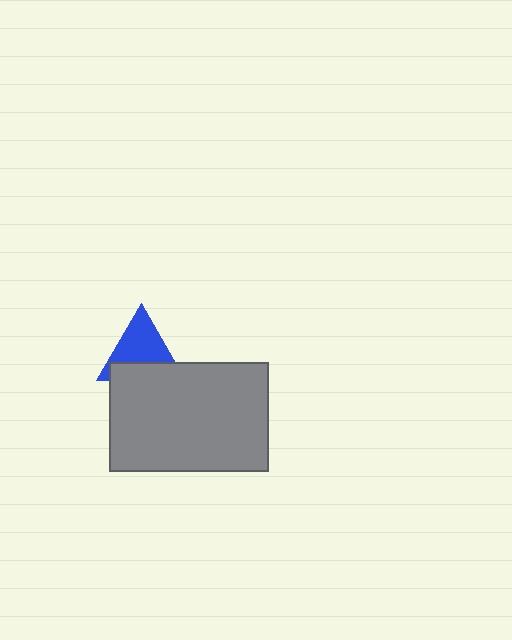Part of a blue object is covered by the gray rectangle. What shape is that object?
It is a triangle.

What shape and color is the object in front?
The object in front is a gray rectangle.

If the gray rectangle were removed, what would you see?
You would see the complete blue triangle.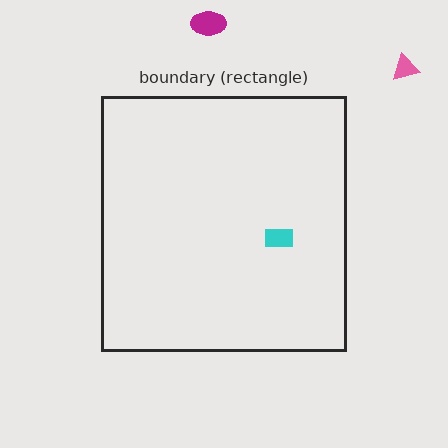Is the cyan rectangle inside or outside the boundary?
Inside.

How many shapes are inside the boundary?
1 inside, 2 outside.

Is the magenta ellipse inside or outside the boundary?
Outside.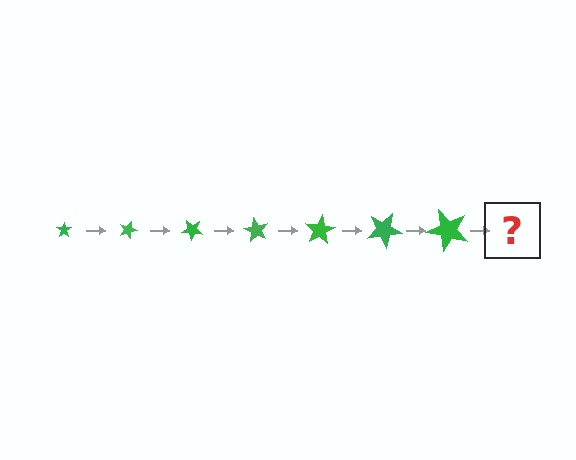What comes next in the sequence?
The next element should be a star, larger than the previous one and rotated 140 degrees from the start.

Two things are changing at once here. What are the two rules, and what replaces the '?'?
The two rules are that the star grows larger each step and it rotates 20 degrees each step. The '?' should be a star, larger than the previous one and rotated 140 degrees from the start.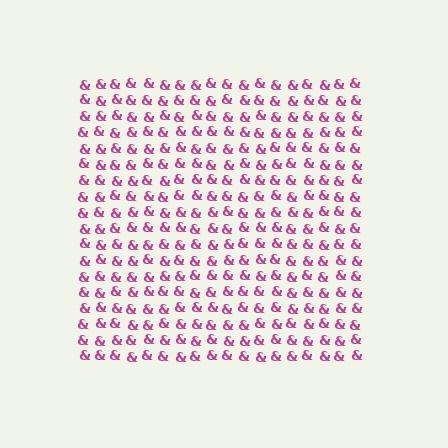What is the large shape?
The large shape is a square.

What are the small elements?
The small elements are ampersands.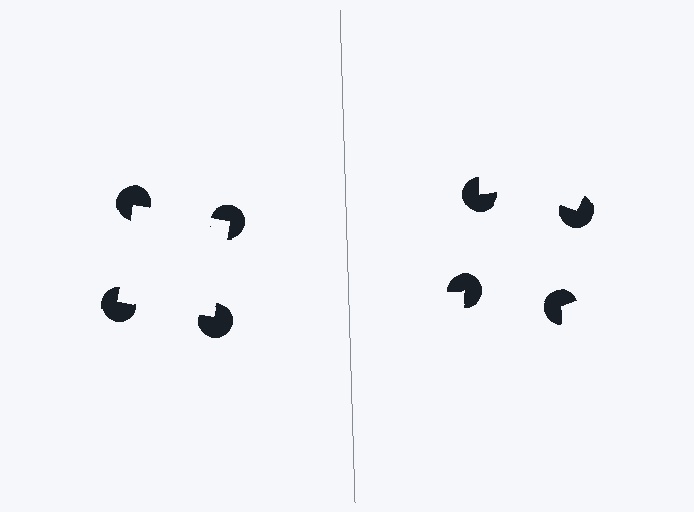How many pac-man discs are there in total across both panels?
8 — 4 on each side.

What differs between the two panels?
The pac-man discs are positioned identically on both sides; only the wedge orientations differ. On the left they align to a square; on the right they are misaligned.